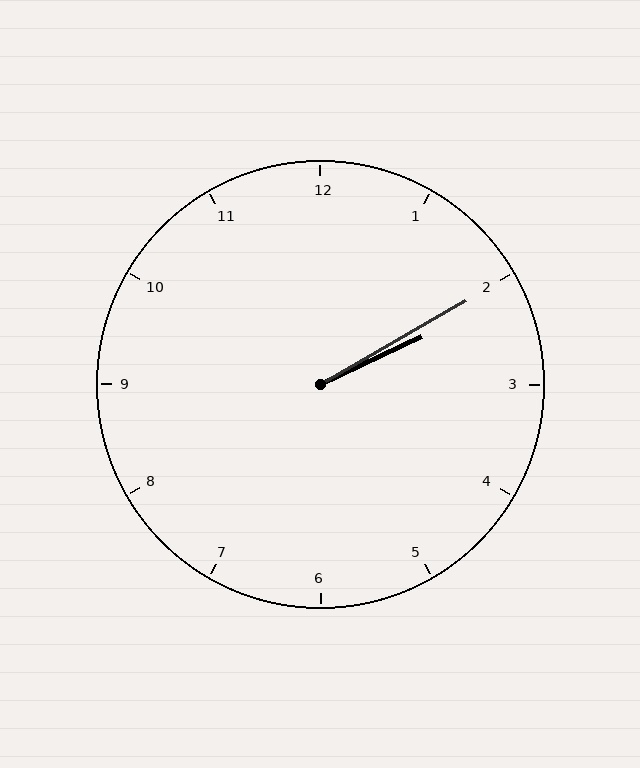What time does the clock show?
2:10.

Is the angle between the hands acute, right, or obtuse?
It is acute.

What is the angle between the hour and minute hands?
Approximately 5 degrees.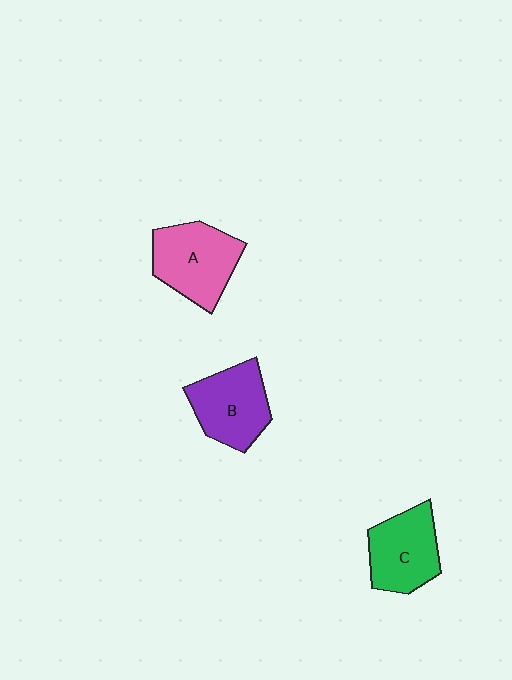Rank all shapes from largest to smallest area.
From largest to smallest: A (pink), B (purple), C (green).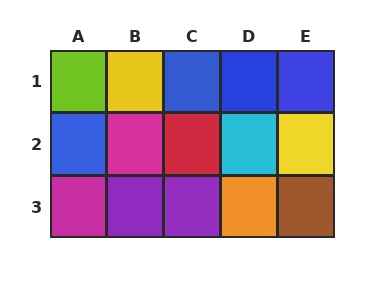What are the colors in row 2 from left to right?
Blue, magenta, red, cyan, yellow.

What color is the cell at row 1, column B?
Yellow.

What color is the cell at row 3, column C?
Purple.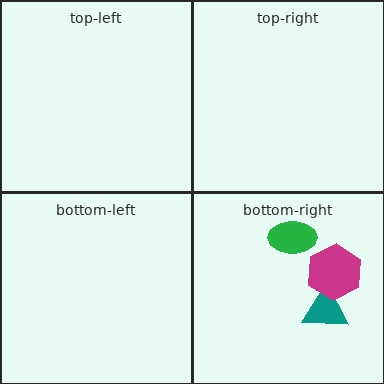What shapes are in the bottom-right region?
The teal triangle, the magenta hexagon, the green ellipse.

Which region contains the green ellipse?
The bottom-right region.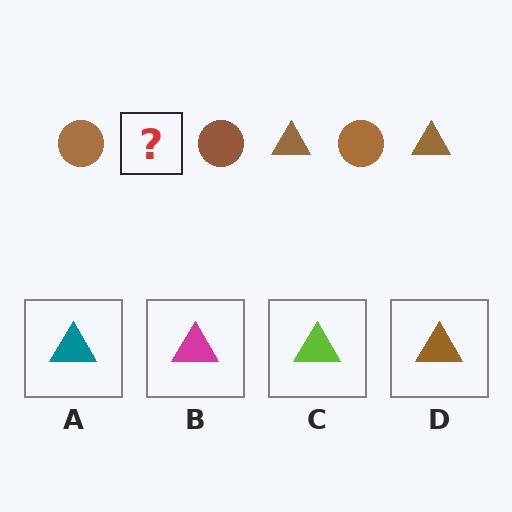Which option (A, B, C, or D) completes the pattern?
D.